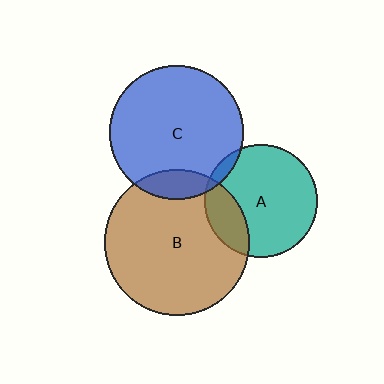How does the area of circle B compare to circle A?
Approximately 1.7 times.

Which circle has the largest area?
Circle B (brown).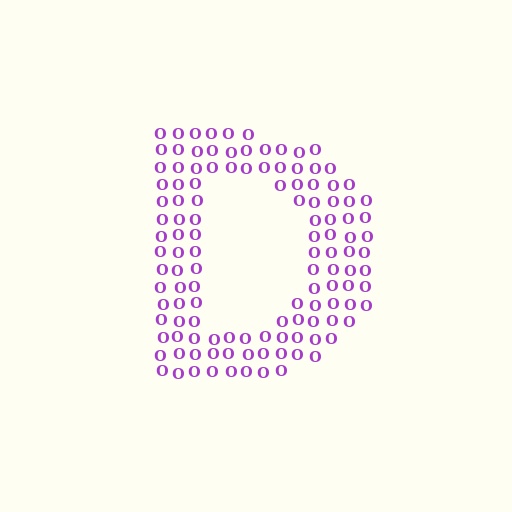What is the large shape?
The large shape is the letter D.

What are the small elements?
The small elements are letter O's.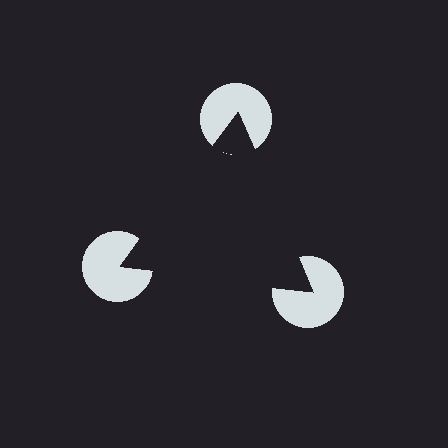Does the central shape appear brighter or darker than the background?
It typically appears slightly darker than the background, even though no actual brightness change is drawn.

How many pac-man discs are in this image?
There are 3 — one at each vertex of the illusory triangle.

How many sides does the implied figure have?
3 sides.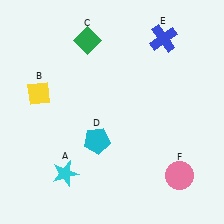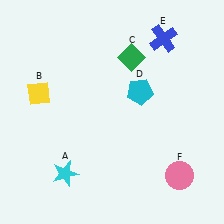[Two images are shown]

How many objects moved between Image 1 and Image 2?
2 objects moved between the two images.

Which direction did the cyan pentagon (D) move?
The cyan pentagon (D) moved up.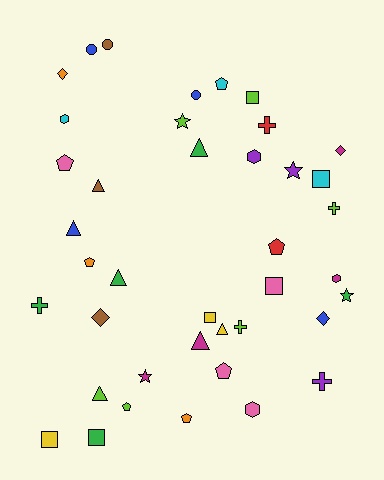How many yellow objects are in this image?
There are 3 yellow objects.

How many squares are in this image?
There are 6 squares.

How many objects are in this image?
There are 40 objects.